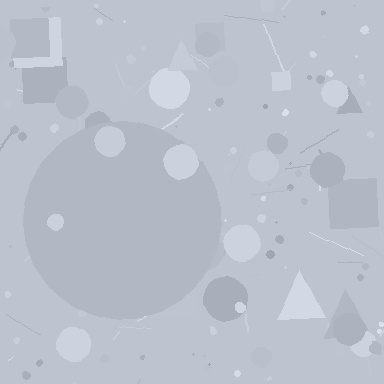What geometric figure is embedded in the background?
A circle is embedded in the background.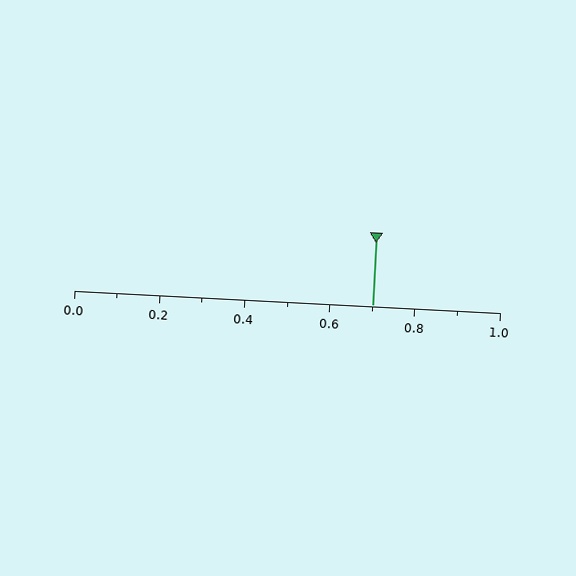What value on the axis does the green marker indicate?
The marker indicates approximately 0.7.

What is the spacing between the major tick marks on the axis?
The major ticks are spaced 0.2 apart.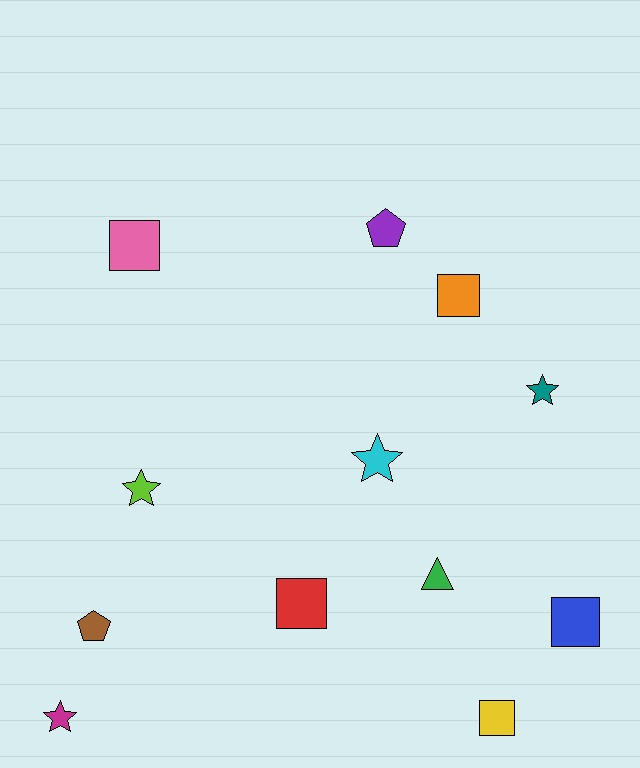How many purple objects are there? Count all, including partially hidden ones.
There is 1 purple object.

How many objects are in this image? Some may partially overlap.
There are 12 objects.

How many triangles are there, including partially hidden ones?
There is 1 triangle.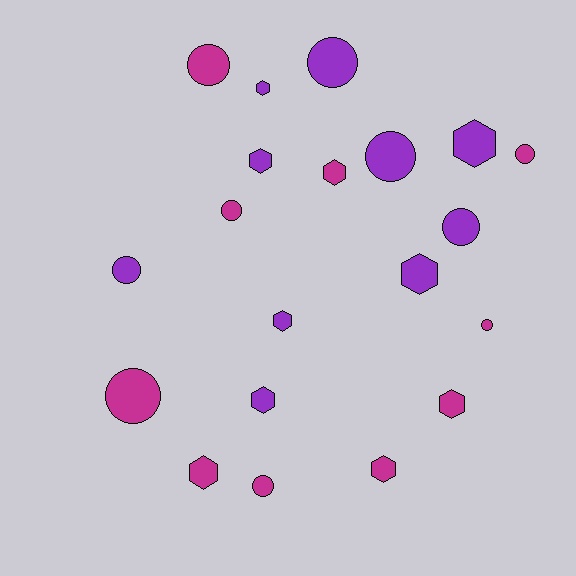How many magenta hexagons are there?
There are 4 magenta hexagons.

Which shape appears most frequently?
Hexagon, with 10 objects.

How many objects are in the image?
There are 20 objects.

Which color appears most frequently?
Magenta, with 10 objects.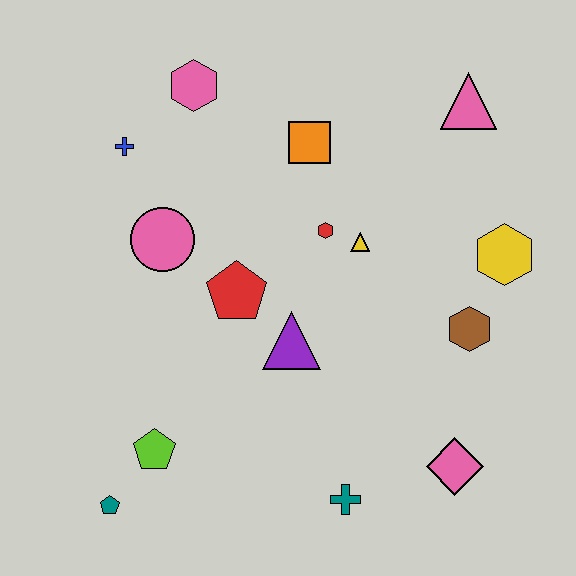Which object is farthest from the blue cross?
The pink diamond is farthest from the blue cross.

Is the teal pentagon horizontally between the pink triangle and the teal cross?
No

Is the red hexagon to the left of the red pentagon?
No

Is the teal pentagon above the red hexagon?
No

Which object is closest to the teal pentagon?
The lime pentagon is closest to the teal pentagon.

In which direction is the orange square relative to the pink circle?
The orange square is to the right of the pink circle.